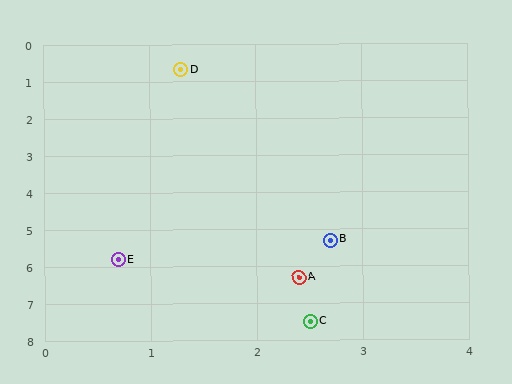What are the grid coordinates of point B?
Point B is at approximately (2.7, 5.3).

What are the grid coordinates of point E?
Point E is at approximately (0.7, 5.8).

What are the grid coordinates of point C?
Point C is at approximately (2.5, 7.5).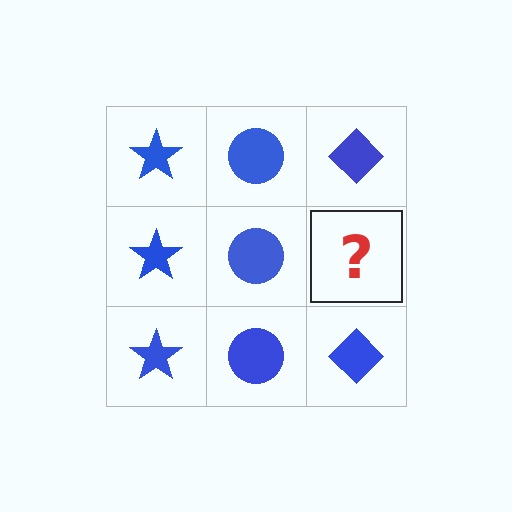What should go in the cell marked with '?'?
The missing cell should contain a blue diamond.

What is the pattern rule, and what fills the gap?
The rule is that each column has a consistent shape. The gap should be filled with a blue diamond.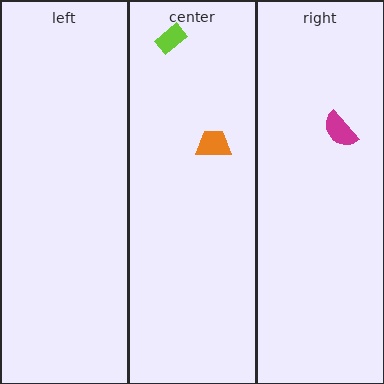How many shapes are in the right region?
1.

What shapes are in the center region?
The lime rectangle, the orange trapezoid.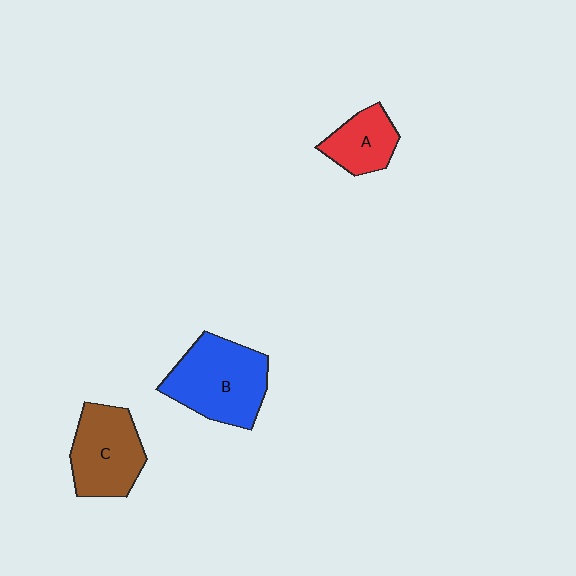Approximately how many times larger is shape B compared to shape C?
Approximately 1.2 times.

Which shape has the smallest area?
Shape A (red).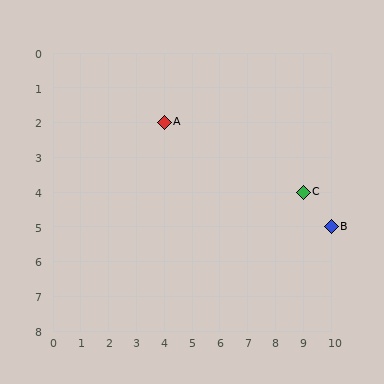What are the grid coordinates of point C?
Point C is at grid coordinates (9, 4).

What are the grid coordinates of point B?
Point B is at grid coordinates (10, 5).